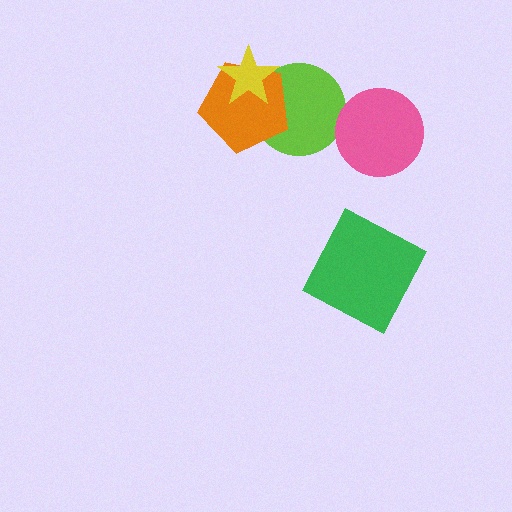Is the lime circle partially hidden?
Yes, it is partially covered by another shape.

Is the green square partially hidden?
No, no other shape covers it.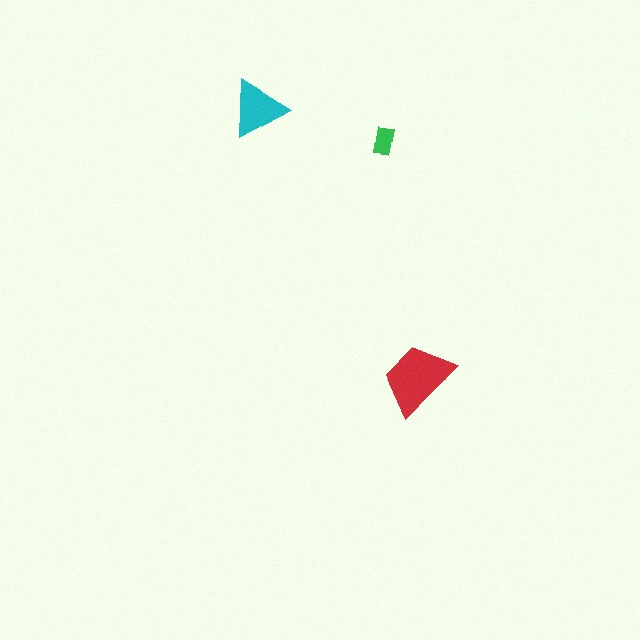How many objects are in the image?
There are 3 objects in the image.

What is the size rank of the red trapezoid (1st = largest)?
1st.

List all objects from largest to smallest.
The red trapezoid, the cyan triangle, the green rectangle.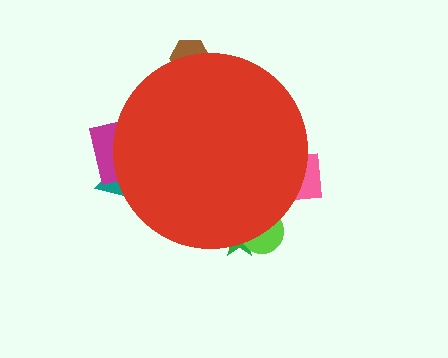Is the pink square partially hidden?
Yes, the pink square is partially hidden behind the red circle.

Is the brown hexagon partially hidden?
Yes, the brown hexagon is partially hidden behind the red circle.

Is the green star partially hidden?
Yes, the green star is partially hidden behind the red circle.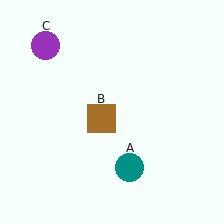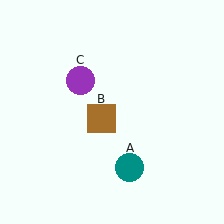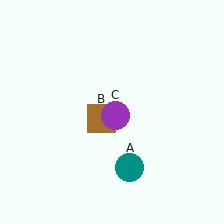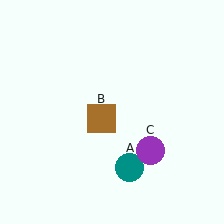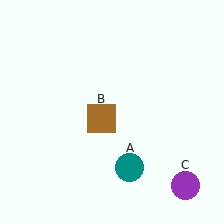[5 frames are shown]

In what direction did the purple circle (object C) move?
The purple circle (object C) moved down and to the right.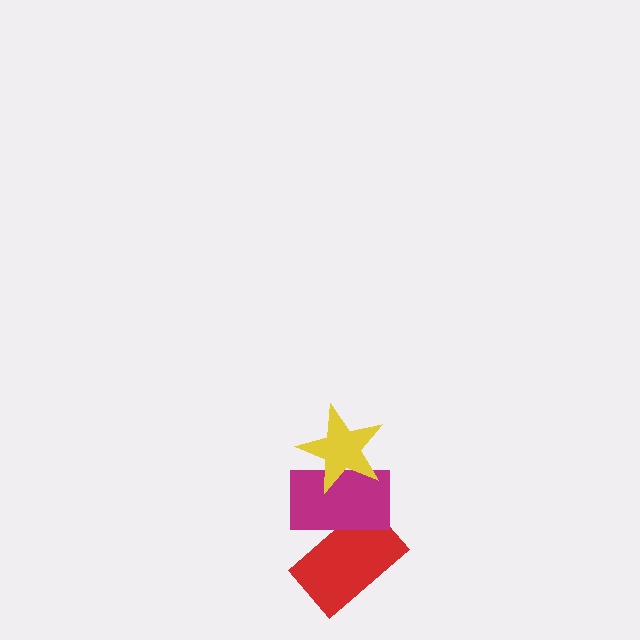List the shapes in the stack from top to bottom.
From top to bottom: the yellow star, the magenta rectangle, the red rectangle.